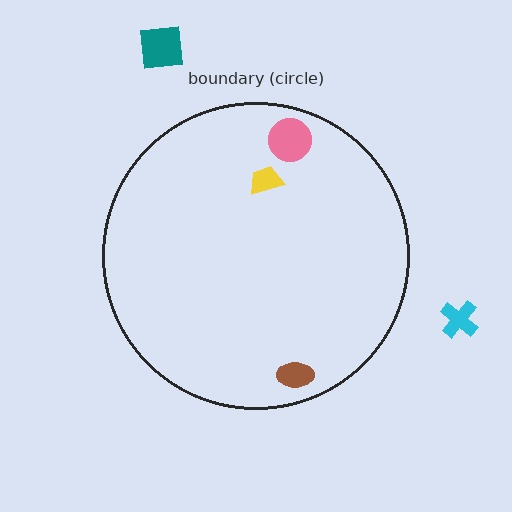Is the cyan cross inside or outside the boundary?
Outside.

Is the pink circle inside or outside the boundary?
Inside.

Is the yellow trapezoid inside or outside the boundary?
Inside.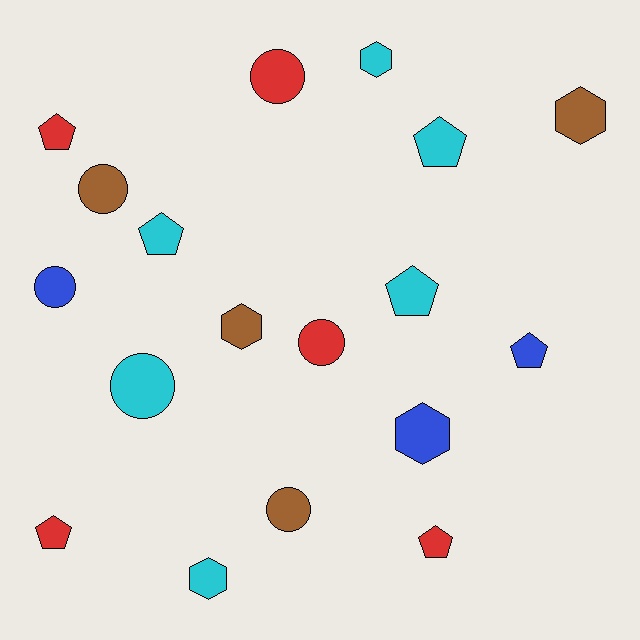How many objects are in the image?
There are 18 objects.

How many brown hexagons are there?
There are 2 brown hexagons.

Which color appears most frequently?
Cyan, with 6 objects.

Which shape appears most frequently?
Pentagon, with 7 objects.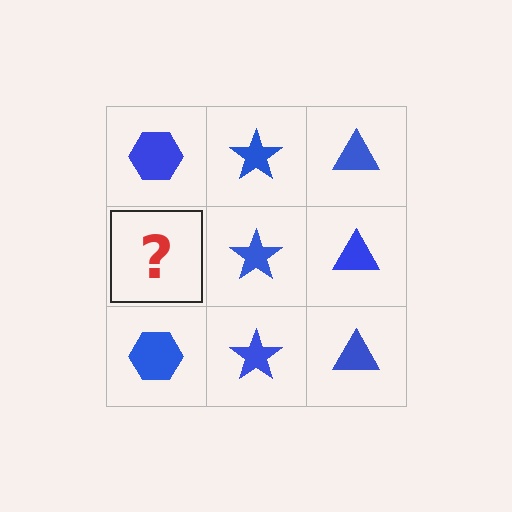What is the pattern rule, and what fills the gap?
The rule is that each column has a consistent shape. The gap should be filled with a blue hexagon.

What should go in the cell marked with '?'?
The missing cell should contain a blue hexagon.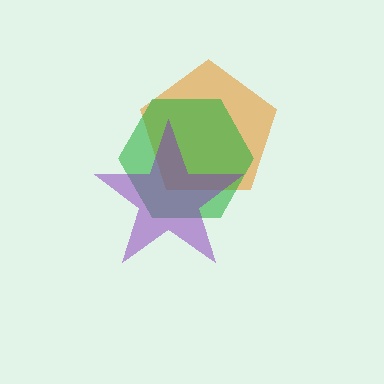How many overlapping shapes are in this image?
There are 3 overlapping shapes in the image.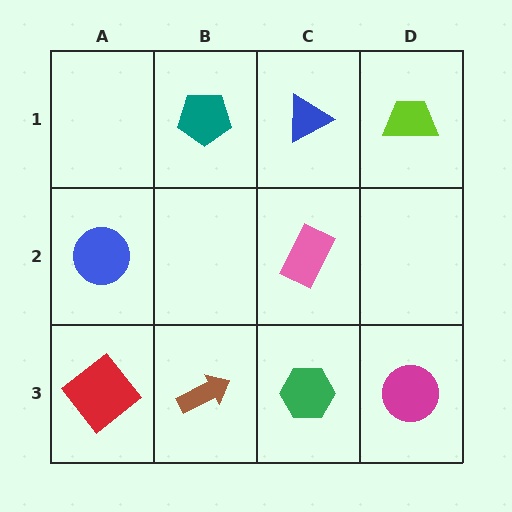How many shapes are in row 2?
2 shapes.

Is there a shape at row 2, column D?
No, that cell is empty.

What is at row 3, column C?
A green hexagon.